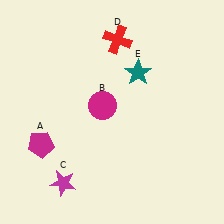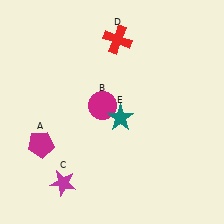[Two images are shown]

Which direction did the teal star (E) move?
The teal star (E) moved down.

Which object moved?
The teal star (E) moved down.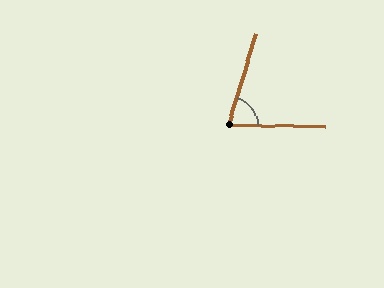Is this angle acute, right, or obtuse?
It is acute.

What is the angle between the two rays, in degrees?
Approximately 74 degrees.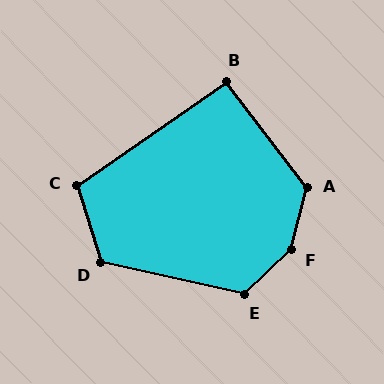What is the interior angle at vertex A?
Approximately 129 degrees (obtuse).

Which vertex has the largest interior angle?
F, at approximately 148 degrees.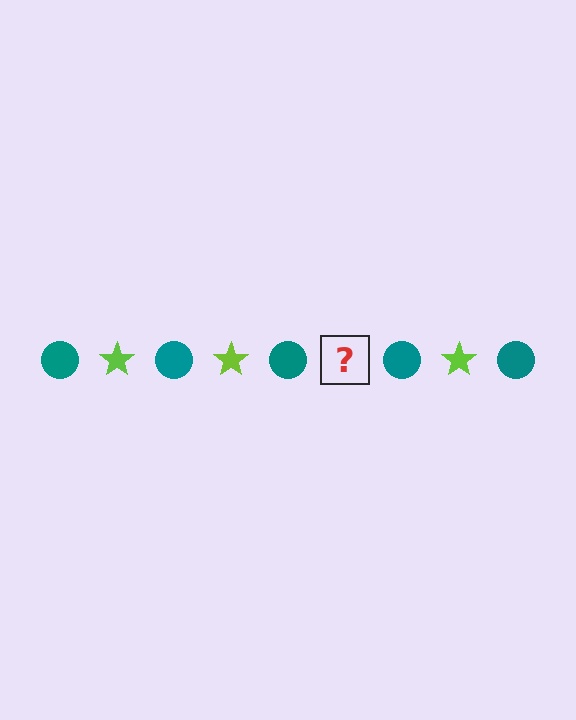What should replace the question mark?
The question mark should be replaced with a lime star.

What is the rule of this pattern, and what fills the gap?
The rule is that the pattern alternates between teal circle and lime star. The gap should be filled with a lime star.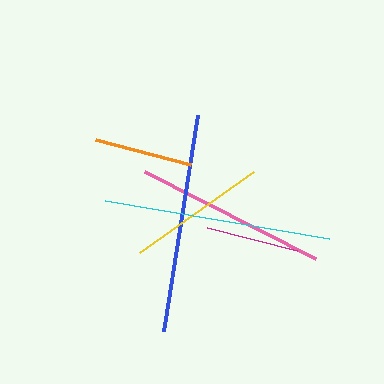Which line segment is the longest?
The cyan line is the longest at approximately 227 pixels.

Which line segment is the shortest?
The magenta line is the shortest at approximately 92 pixels.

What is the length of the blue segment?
The blue segment is approximately 219 pixels long.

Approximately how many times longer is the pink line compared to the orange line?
The pink line is approximately 2.0 times the length of the orange line.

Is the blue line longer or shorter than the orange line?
The blue line is longer than the orange line.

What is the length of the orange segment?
The orange segment is approximately 98 pixels long.